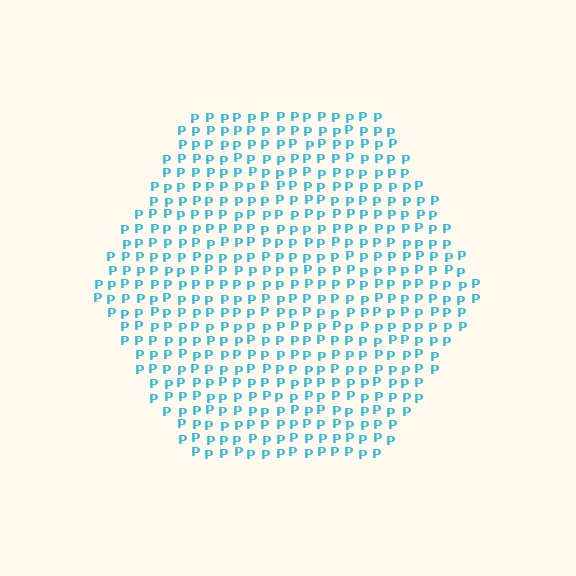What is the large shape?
The large shape is a hexagon.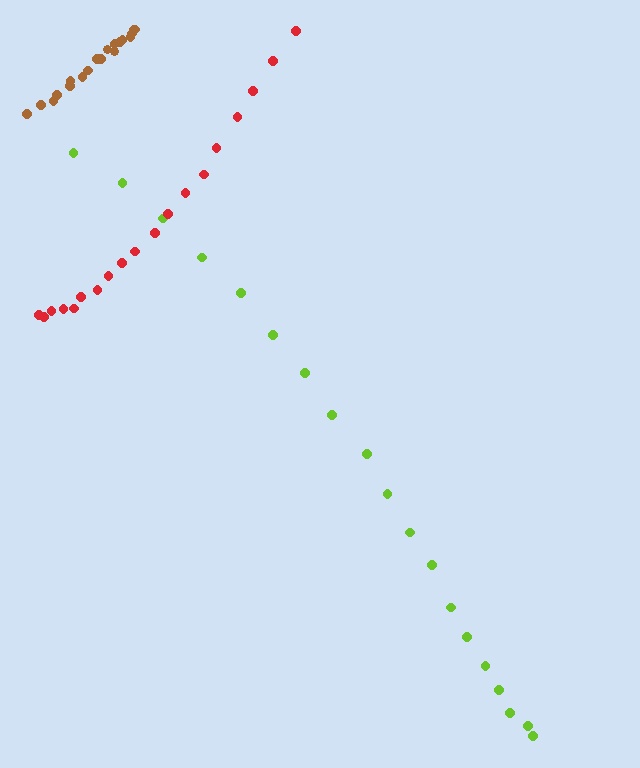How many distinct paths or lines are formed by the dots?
There are 3 distinct paths.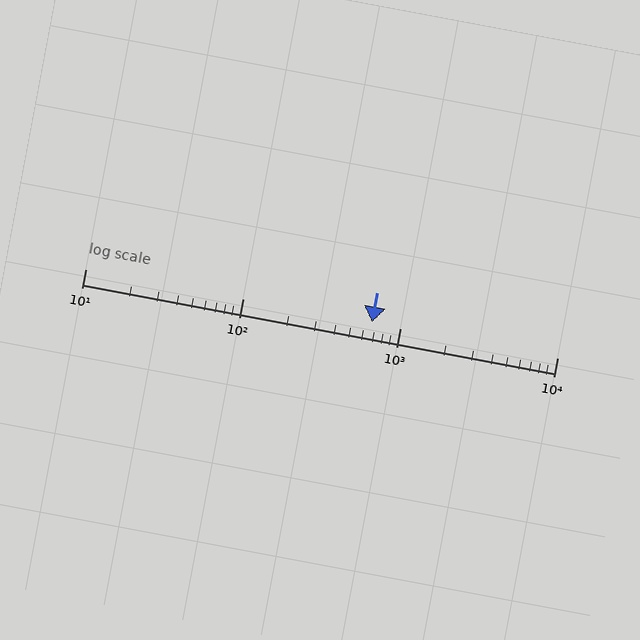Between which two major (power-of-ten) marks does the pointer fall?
The pointer is between 100 and 1000.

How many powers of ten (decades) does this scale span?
The scale spans 3 decades, from 10 to 10000.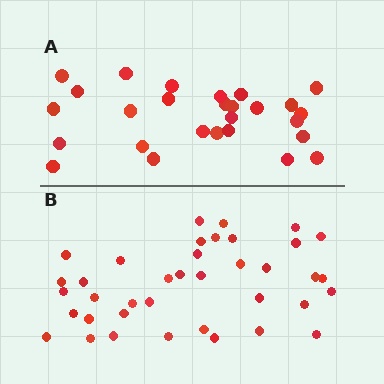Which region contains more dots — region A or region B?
Region B (the bottom region) has more dots.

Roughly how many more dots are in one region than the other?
Region B has roughly 12 or so more dots than region A.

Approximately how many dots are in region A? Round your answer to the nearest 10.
About 30 dots. (The exact count is 27, which rounds to 30.)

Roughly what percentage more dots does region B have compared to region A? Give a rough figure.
About 40% more.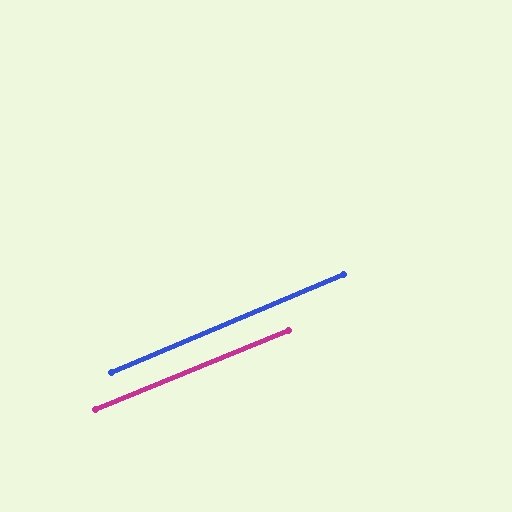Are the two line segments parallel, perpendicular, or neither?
Parallel — their directions differ by only 1.0°.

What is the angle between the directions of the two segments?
Approximately 1 degree.